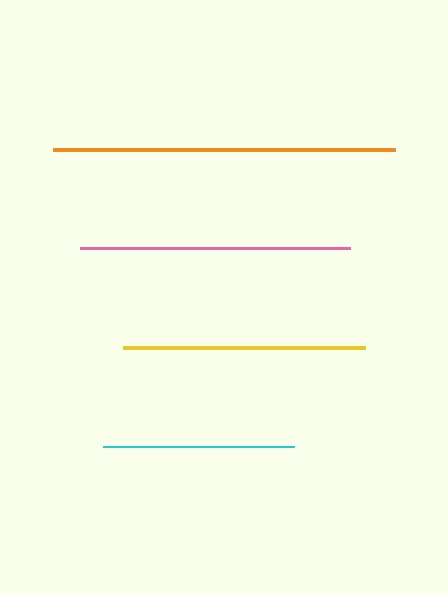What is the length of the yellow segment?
The yellow segment is approximately 242 pixels long.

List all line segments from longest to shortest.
From longest to shortest: orange, pink, yellow, cyan.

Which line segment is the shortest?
The cyan line is the shortest at approximately 191 pixels.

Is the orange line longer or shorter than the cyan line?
The orange line is longer than the cyan line.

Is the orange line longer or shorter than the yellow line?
The orange line is longer than the yellow line.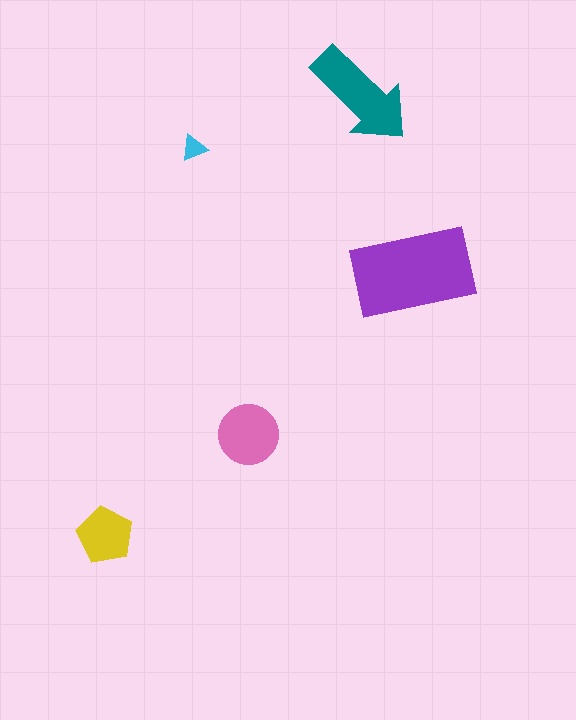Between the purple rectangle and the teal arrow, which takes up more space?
The purple rectangle.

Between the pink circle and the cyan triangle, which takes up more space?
The pink circle.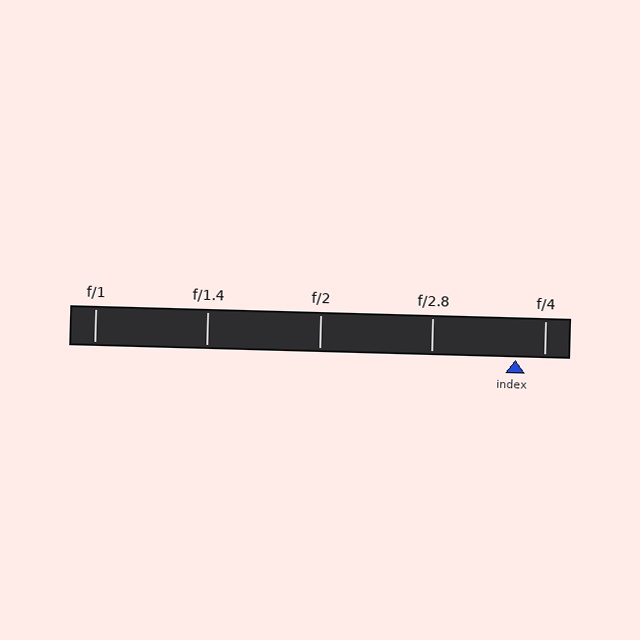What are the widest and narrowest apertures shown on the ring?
The widest aperture shown is f/1 and the narrowest is f/4.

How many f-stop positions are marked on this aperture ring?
There are 5 f-stop positions marked.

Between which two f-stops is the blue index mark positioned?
The index mark is between f/2.8 and f/4.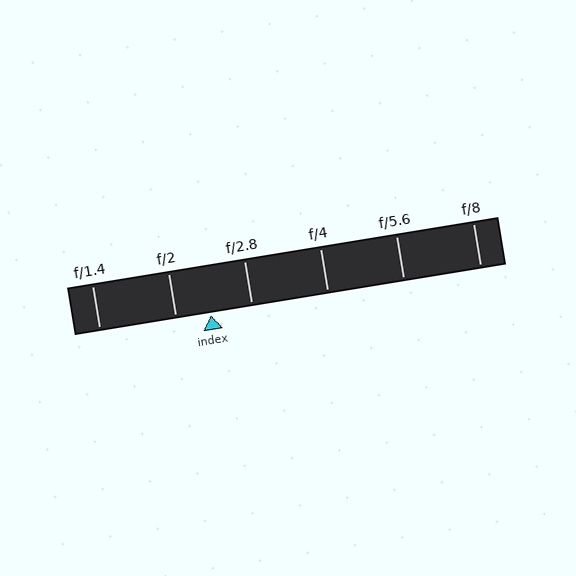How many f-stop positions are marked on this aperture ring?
There are 6 f-stop positions marked.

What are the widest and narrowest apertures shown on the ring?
The widest aperture shown is f/1.4 and the narrowest is f/8.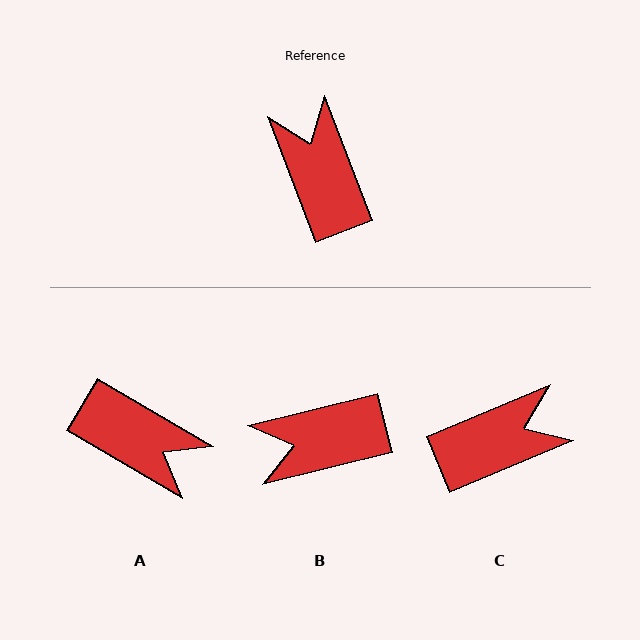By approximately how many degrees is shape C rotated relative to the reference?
Approximately 88 degrees clockwise.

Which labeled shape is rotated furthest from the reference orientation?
A, about 141 degrees away.